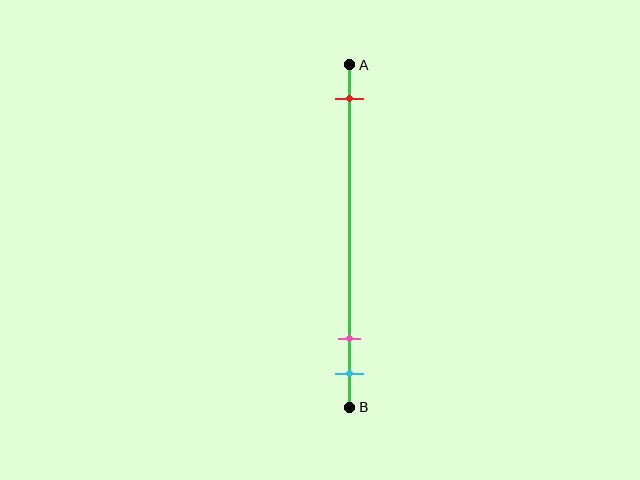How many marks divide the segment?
There are 3 marks dividing the segment.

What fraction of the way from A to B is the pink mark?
The pink mark is approximately 80% (0.8) of the way from A to B.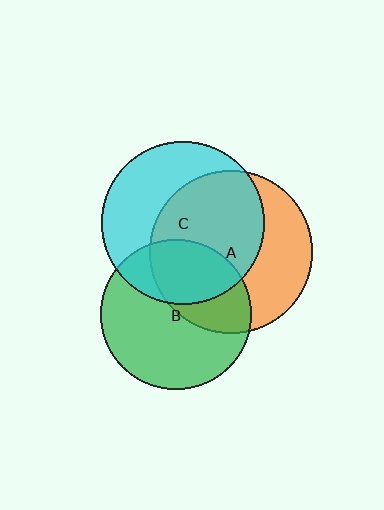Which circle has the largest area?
Circle A (orange).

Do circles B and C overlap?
Yes.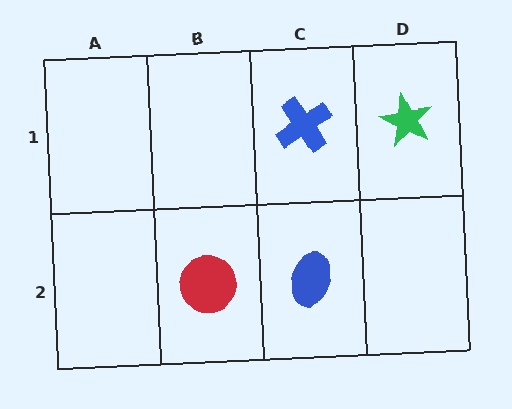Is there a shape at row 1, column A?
No, that cell is empty.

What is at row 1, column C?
A blue cross.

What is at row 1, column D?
A green star.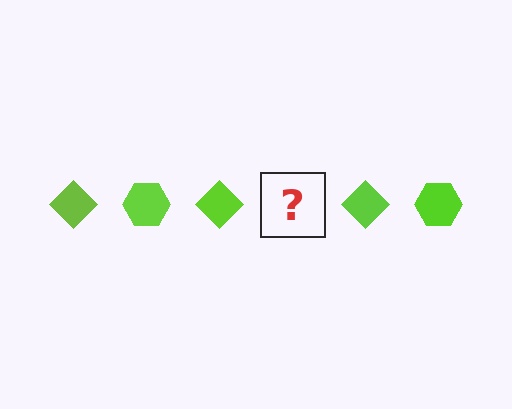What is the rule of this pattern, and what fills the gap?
The rule is that the pattern cycles through diamond, hexagon shapes in lime. The gap should be filled with a lime hexagon.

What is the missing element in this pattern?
The missing element is a lime hexagon.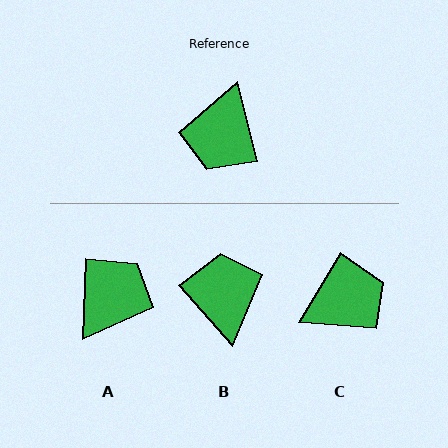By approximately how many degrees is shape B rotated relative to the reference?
Approximately 153 degrees clockwise.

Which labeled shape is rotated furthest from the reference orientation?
A, about 164 degrees away.